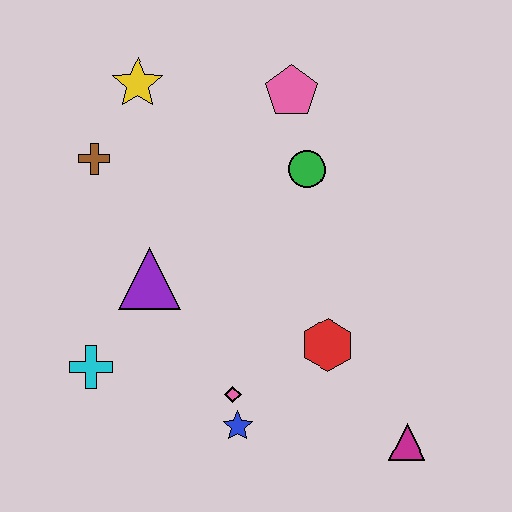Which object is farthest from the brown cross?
The magenta triangle is farthest from the brown cross.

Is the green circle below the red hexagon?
No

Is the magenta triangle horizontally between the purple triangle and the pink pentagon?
No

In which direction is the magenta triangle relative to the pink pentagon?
The magenta triangle is below the pink pentagon.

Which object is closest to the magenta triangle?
The red hexagon is closest to the magenta triangle.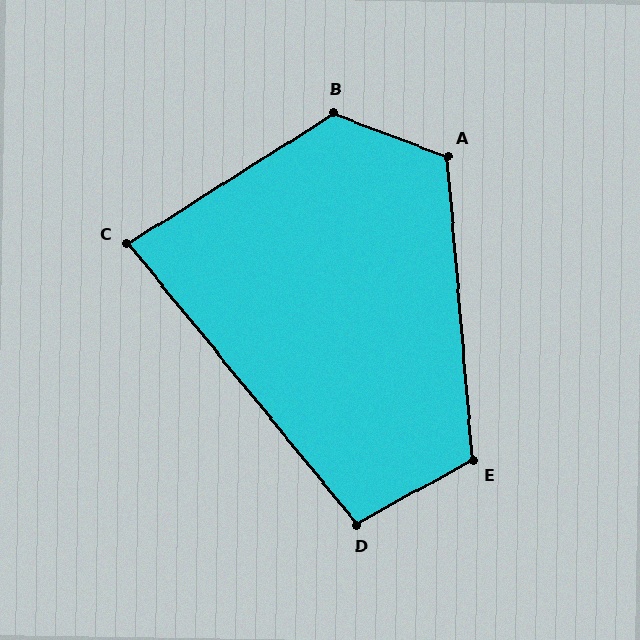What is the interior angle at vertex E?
Approximately 114 degrees (obtuse).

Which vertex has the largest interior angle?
B, at approximately 127 degrees.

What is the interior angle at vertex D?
Approximately 100 degrees (obtuse).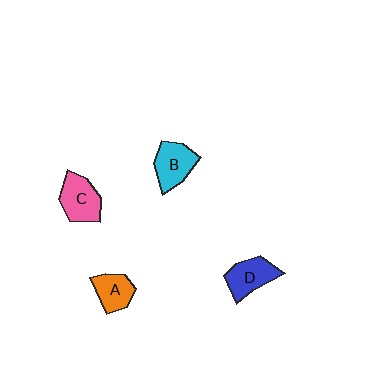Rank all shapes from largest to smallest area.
From largest to smallest: C (pink), B (cyan), D (blue), A (orange).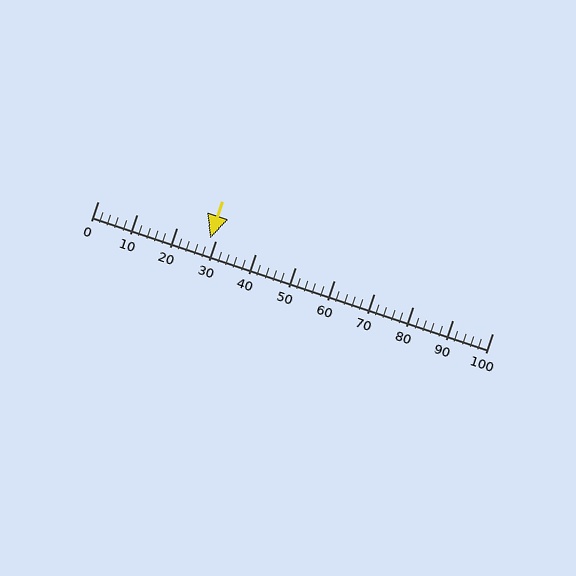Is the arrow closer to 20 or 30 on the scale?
The arrow is closer to 30.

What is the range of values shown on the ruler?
The ruler shows values from 0 to 100.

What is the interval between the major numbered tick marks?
The major tick marks are spaced 10 units apart.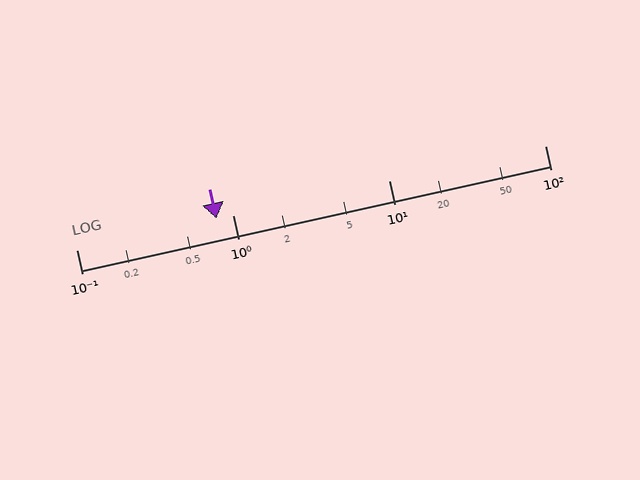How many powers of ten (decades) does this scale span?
The scale spans 3 decades, from 0.1 to 100.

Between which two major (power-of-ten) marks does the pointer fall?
The pointer is between 0.1 and 1.